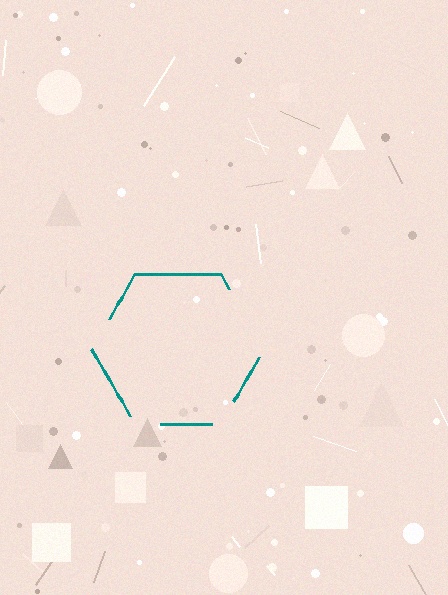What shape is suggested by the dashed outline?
The dashed outline suggests a hexagon.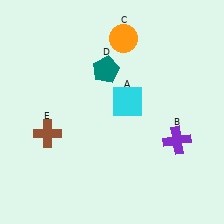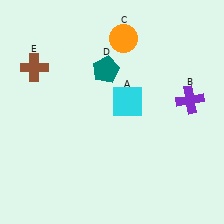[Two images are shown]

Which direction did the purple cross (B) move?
The purple cross (B) moved up.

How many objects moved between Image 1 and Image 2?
2 objects moved between the two images.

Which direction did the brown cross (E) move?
The brown cross (E) moved up.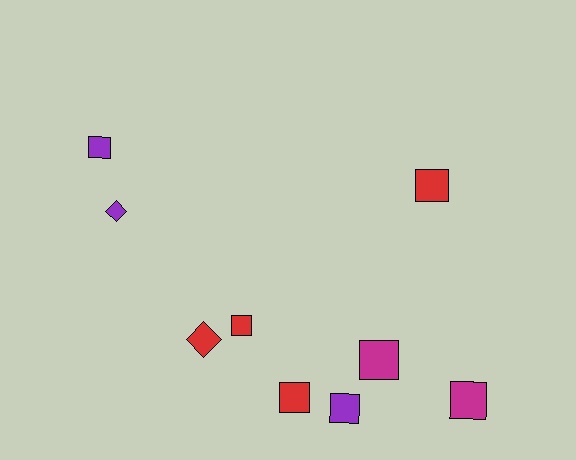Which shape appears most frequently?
Square, with 7 objects.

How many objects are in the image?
There are 9 objects.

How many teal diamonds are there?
There are no teal diamonds.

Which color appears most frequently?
Red, with 4 objects.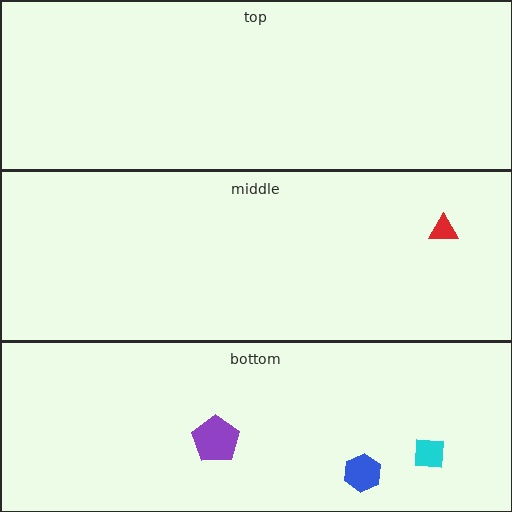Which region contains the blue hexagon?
The bottom region.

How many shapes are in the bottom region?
3.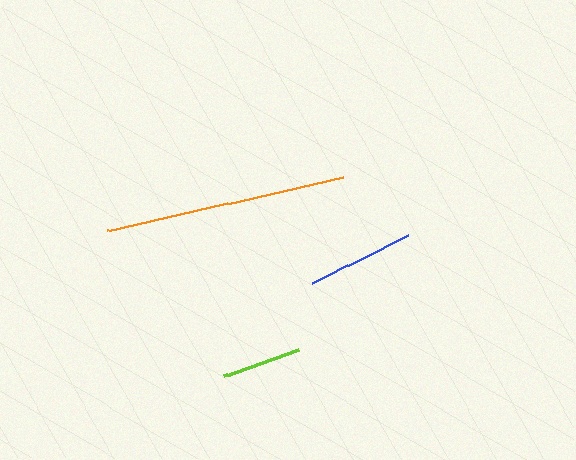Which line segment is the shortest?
The lime line is the shortest at approximately 79 pixels.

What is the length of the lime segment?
The lime segment is approximately 79 pixels long.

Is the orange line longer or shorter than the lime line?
The orange line is longer than the lime line.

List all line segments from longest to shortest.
From longest to shortest: orange, blue, lime.